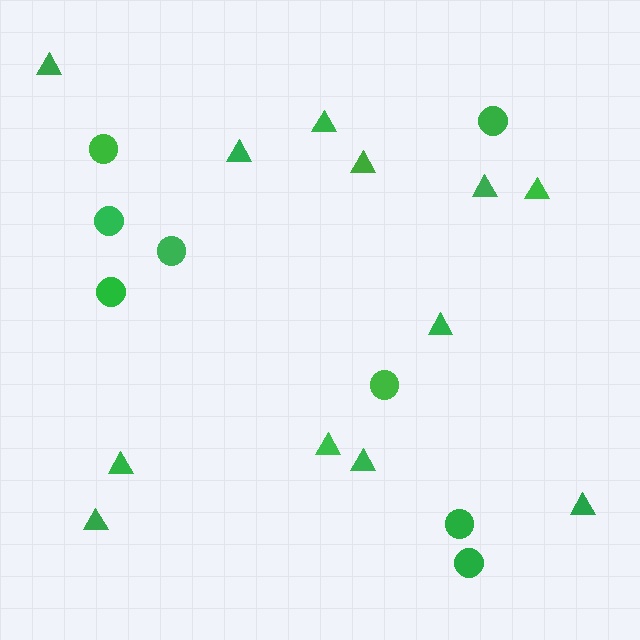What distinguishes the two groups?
There are 2 groups: one group of triangles (12) and one group of circles (8).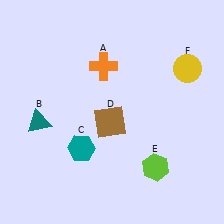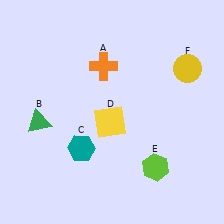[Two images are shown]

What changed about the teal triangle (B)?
In Image 1, B is teal. In Image 2, it changed to green.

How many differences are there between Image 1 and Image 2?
There are 2 differences between the two images.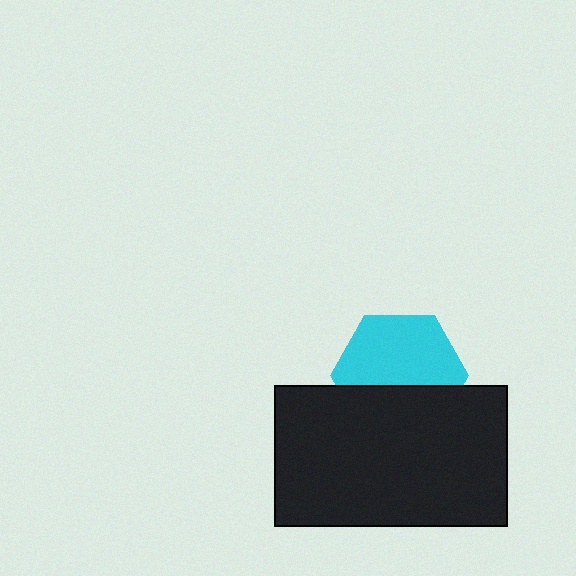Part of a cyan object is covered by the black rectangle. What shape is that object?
It is a hexagon.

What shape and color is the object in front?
The object in front is a black rectangle.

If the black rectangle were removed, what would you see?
You would see the complete cyan hexagon.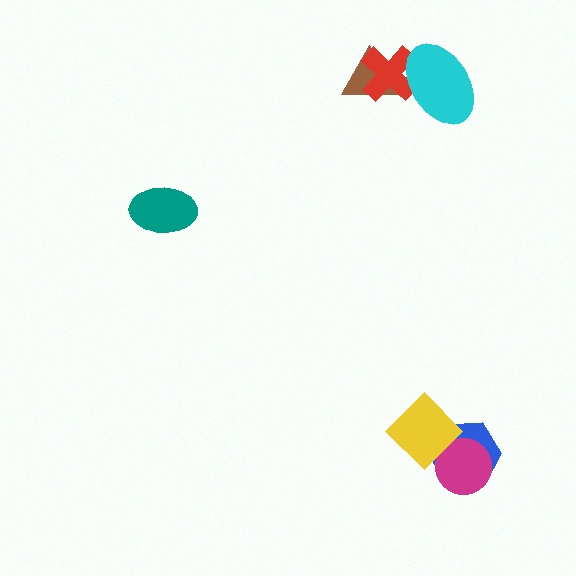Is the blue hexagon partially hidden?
Yes, it is partially covered by another shape.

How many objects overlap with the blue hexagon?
2 objects overlap with the blue hexagon.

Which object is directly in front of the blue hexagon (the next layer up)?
The magenta circle is directly in front of the blue hexagon.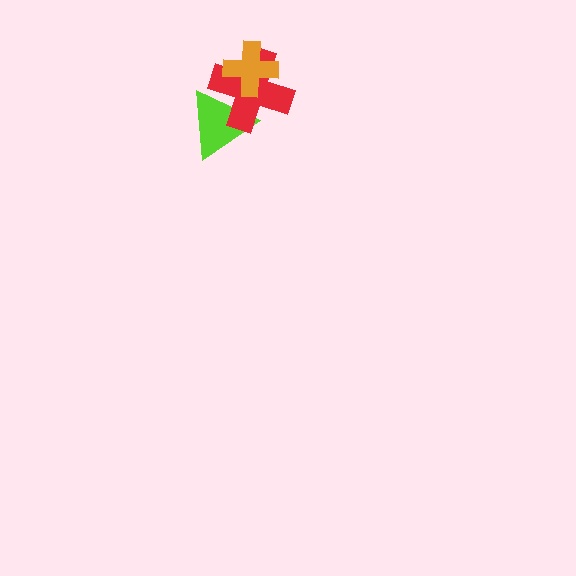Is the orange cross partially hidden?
No, no other shape covers it.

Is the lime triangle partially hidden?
Yes, it is partially covered by another shape.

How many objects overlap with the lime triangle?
1 object overlaps with the lime triangle.